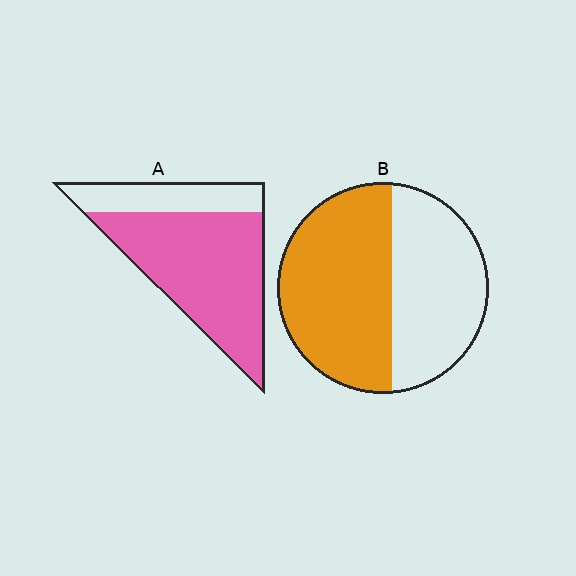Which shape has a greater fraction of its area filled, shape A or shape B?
Shape A.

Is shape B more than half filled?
Yes.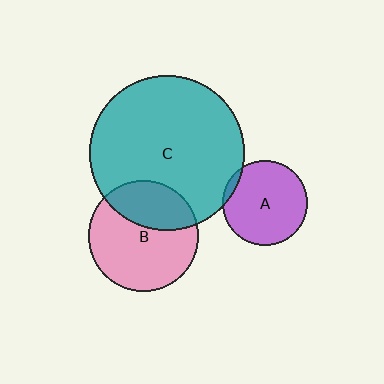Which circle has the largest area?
Circle C (teal).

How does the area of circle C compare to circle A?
Approximately 3.3 times.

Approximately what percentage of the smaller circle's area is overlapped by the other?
Approximately 5%.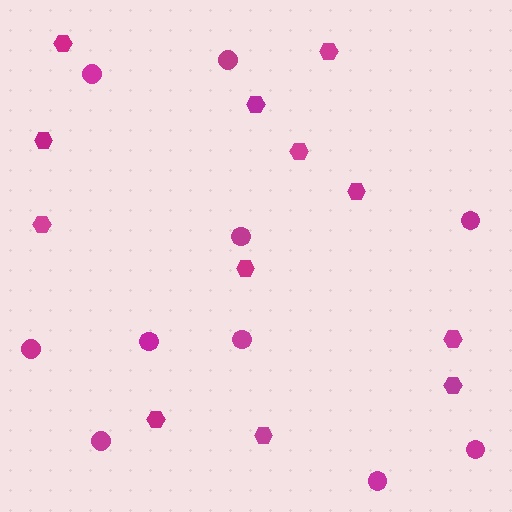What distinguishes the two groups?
There are 2 groups: one group of circles (10) and one group of hexagons (12).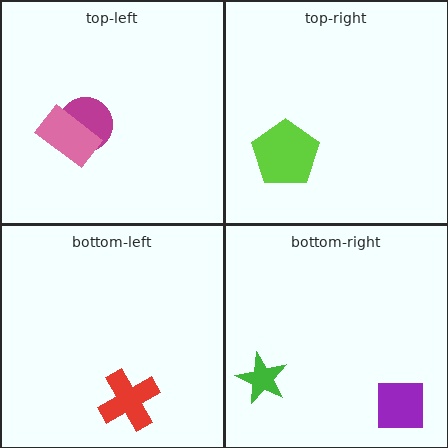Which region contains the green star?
The bottom-right region.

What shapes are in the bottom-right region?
The green star, the purple square.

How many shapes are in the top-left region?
2.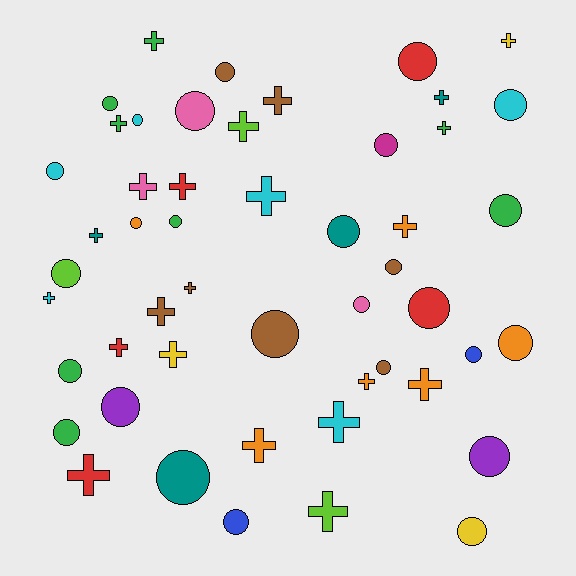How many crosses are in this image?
There are 23 crosses.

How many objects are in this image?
There are 50 objects.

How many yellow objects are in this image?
There are 3 yellow objects.